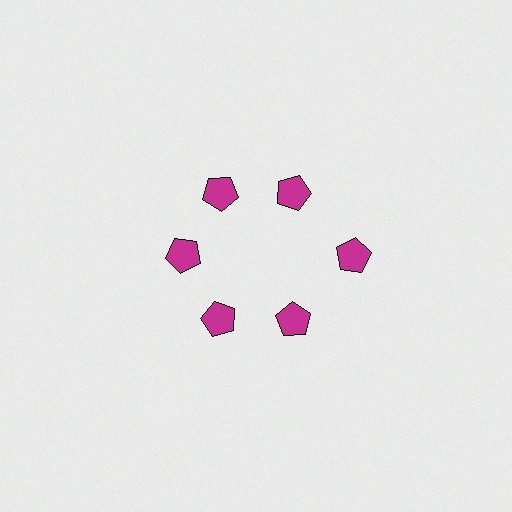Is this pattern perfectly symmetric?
No. The 6 magenta pentagons are arranged in a ring, but one element near the 3 o'clock position is pushed outward from the center, breaking the 6-fold rotational symmetry.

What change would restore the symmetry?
The symmetry would be restored by moving it inward, back onto the ring so that all 6 pentagons sit at equal angles and equal distance from the center.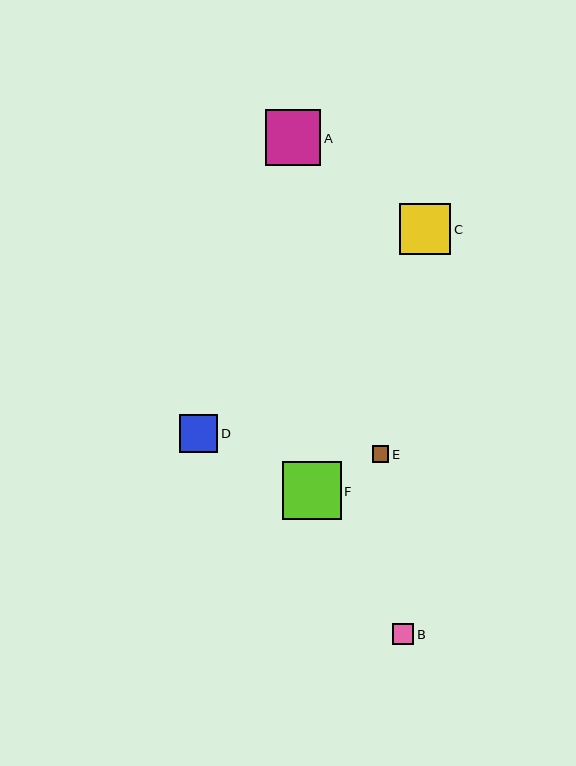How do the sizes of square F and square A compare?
Square F and square A are approximately the same size.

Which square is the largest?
Square F is the largest with a size of approximately 58 pixels.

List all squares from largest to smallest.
From largest to smallest: F, A, C, D, B, E.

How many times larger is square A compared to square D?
Square A is approximately 1.5 times the size of square D.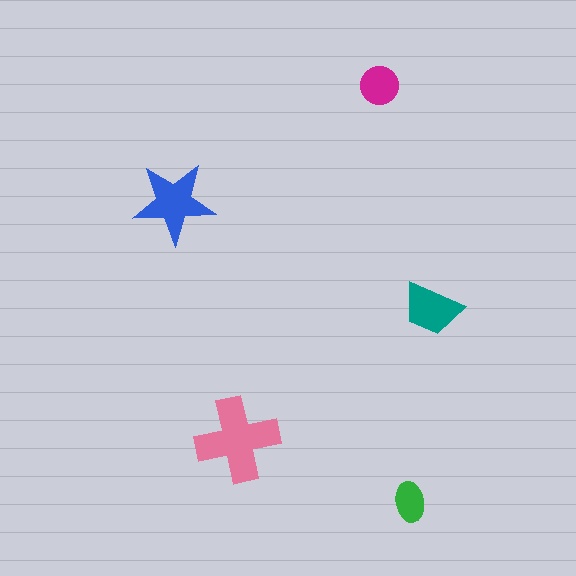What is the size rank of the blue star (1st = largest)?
2nd.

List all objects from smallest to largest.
The green ellipse, the magenta circle, the teal trapezoid, the blue star, the pink cross.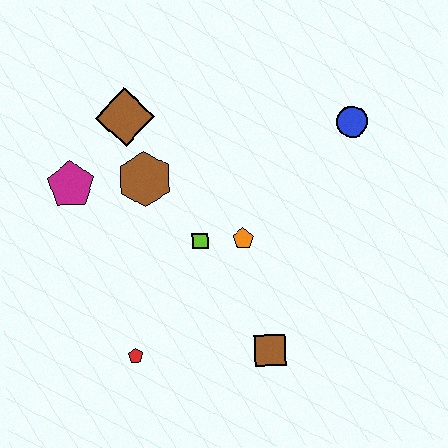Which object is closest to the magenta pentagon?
The brown hexagon is closest to the magenta pentagon.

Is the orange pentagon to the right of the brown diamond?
Yes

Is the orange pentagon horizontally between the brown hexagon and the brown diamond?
No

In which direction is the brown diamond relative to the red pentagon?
The brown diamond is above the red pentagon.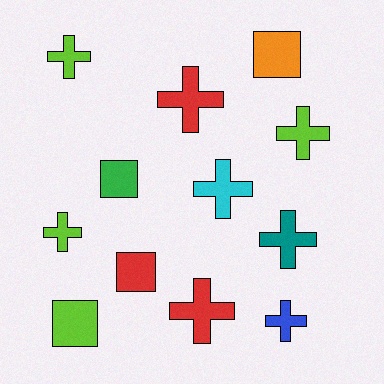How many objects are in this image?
There are 12 objects.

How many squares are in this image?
There are 4 squares.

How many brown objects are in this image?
There are no brown objects.